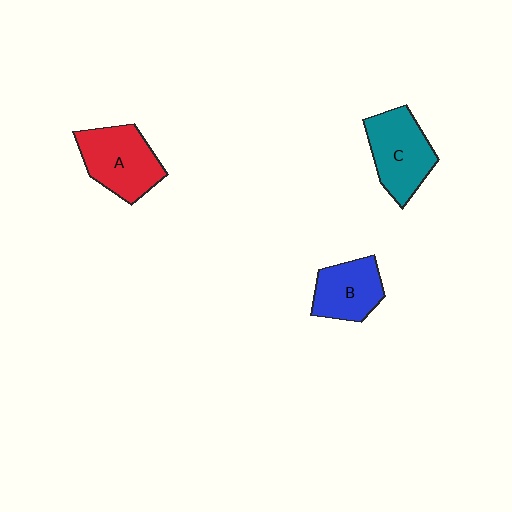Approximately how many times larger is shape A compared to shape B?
Approximately 1.3 times.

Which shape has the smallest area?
Shape B (blue).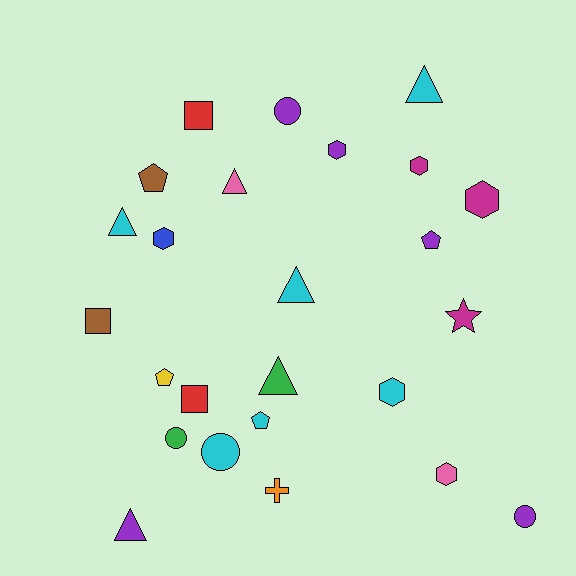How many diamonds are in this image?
There are no diamonds.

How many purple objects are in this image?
There are 5 purple objects.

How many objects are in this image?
There are 25 objects.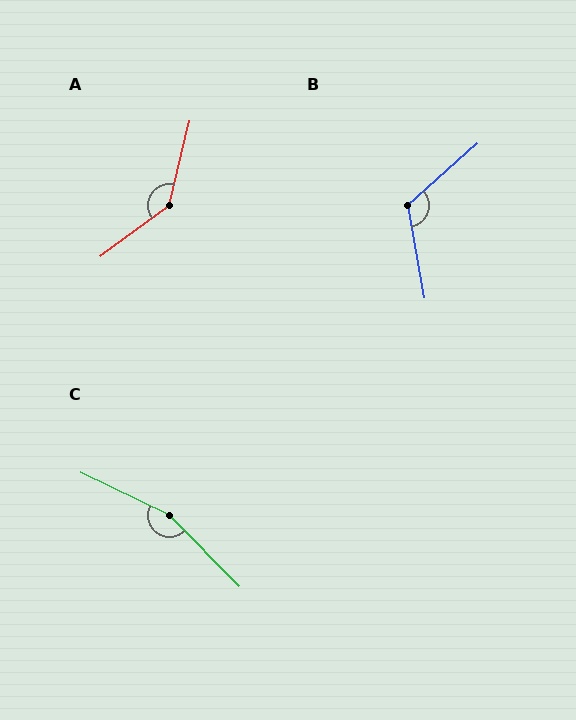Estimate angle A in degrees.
Approximately 141 degrees.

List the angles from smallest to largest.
B (121°), A (141°), C (160°).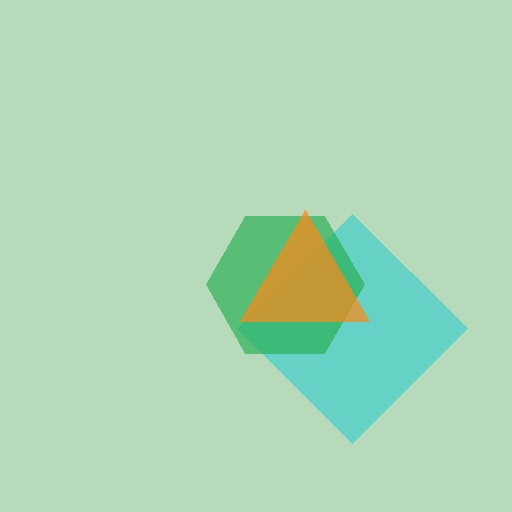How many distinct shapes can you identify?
There are 3 distinct shapes: a cyan diamond, a green hexagon, an orange triangle.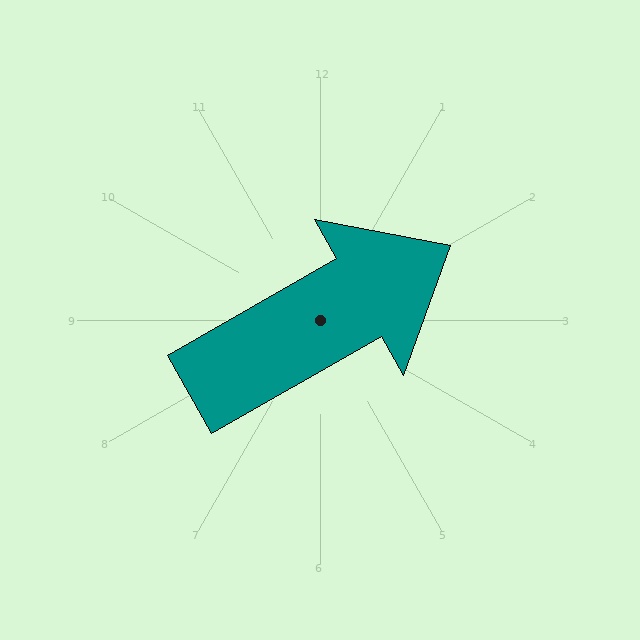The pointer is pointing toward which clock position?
Roughly 2 o'clock.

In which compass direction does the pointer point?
Northeast.